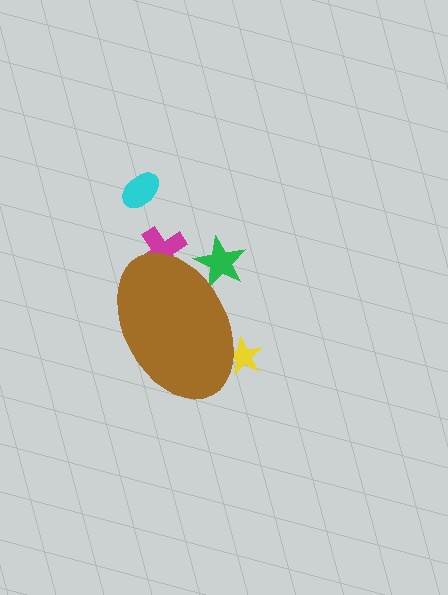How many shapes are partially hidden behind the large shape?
3 shapes are partially hidden.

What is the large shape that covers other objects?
A brown ellipse.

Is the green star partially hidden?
Yes, the green star is partially hidden behind the brown ellipse.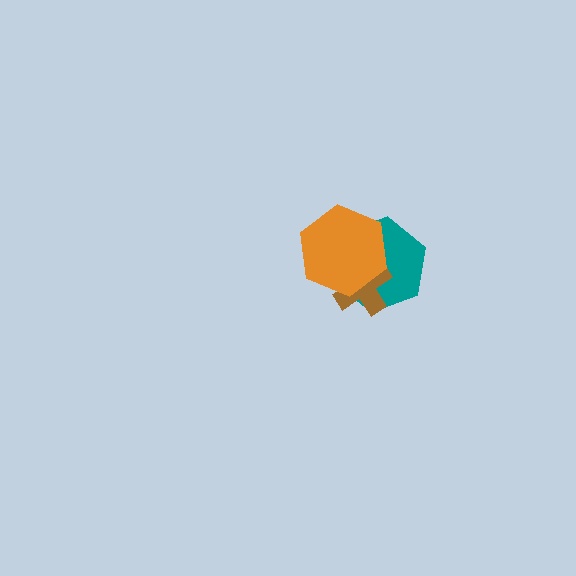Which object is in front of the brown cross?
The orange hexagon is in front of the brown cross.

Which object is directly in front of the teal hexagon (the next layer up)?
The brown cross is directly in front of the teal hexagon.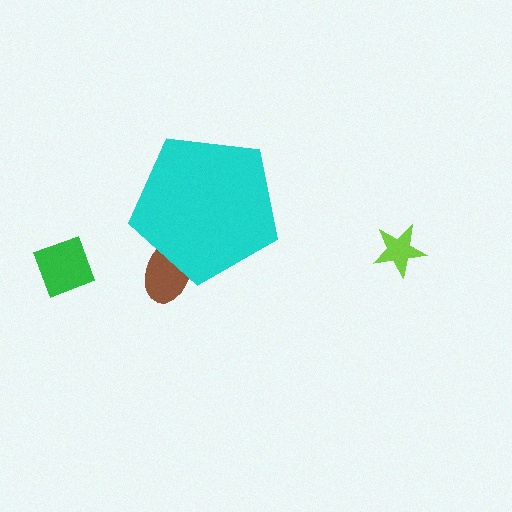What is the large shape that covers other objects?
A cyan pentagon.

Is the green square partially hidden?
No, the green square is fully visible.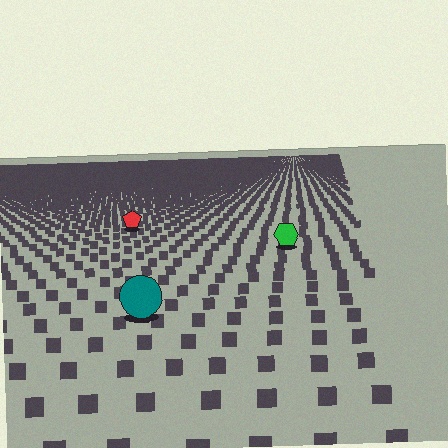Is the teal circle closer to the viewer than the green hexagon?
Yes. The teal circle is closer — you can tell from the texture gradient: the ground texture is coarser near it.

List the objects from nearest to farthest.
From nearest to farthest: the teal circle, the green hexagon, the red pentagon.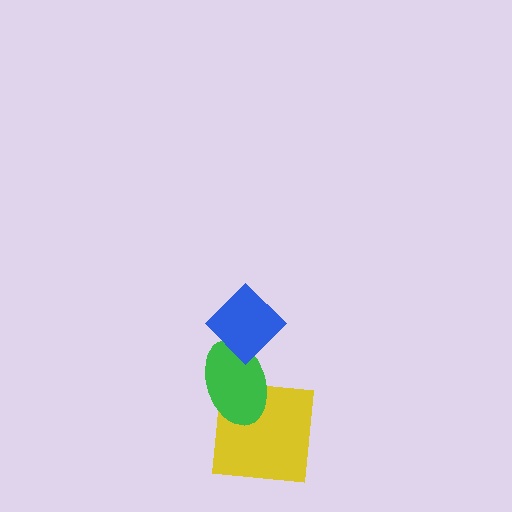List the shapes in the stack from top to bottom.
From top to bottom: the blue diamond, the green ellipse, the yellow square.